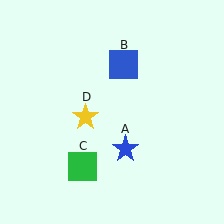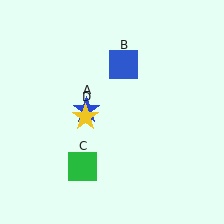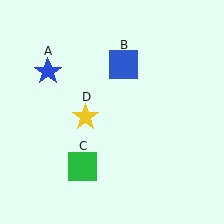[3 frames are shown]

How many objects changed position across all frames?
1 object changed position: blue star (object A).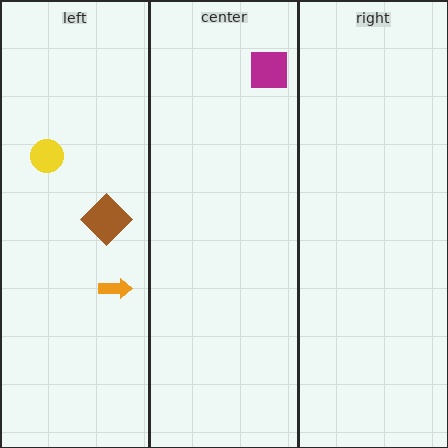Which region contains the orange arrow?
The left region.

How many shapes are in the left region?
3.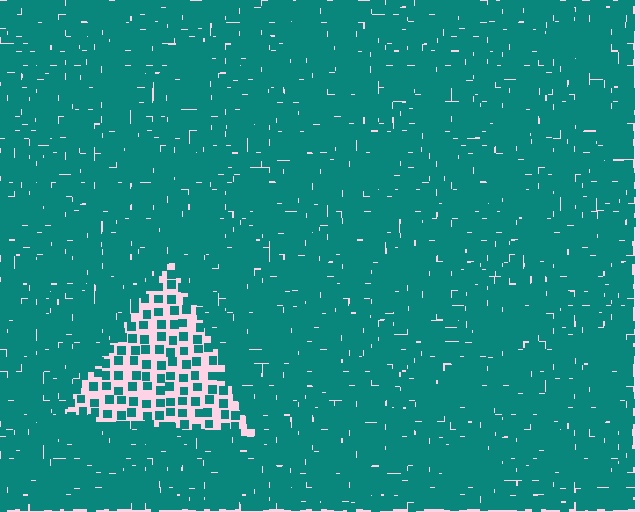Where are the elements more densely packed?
The elements are more densely packed outside the triangle boundary.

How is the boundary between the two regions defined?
The boundary is defined by a change in element density (approximately 3.1x ratio). All elements are the same color, size, and shape.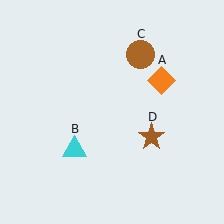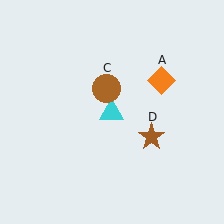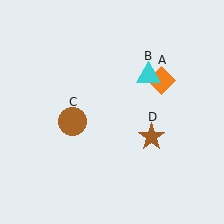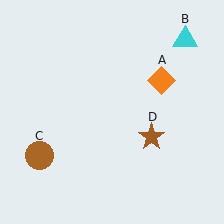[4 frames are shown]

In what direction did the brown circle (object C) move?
The brown circle (object C) moved down and to the left.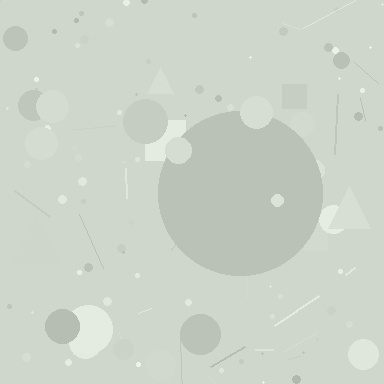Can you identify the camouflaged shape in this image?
The camouflaged shape is a circle.